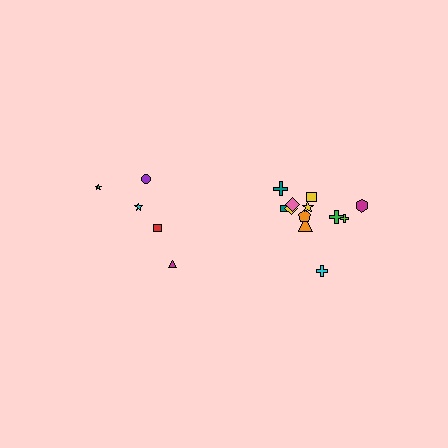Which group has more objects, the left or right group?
The right group.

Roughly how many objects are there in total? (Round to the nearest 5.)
Roughly 15 objects in total.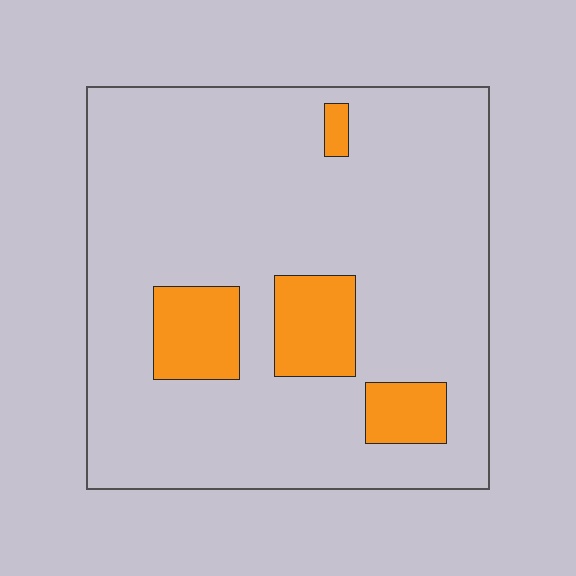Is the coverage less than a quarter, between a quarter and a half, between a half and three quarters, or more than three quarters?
Less than a quarter.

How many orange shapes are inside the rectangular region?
4.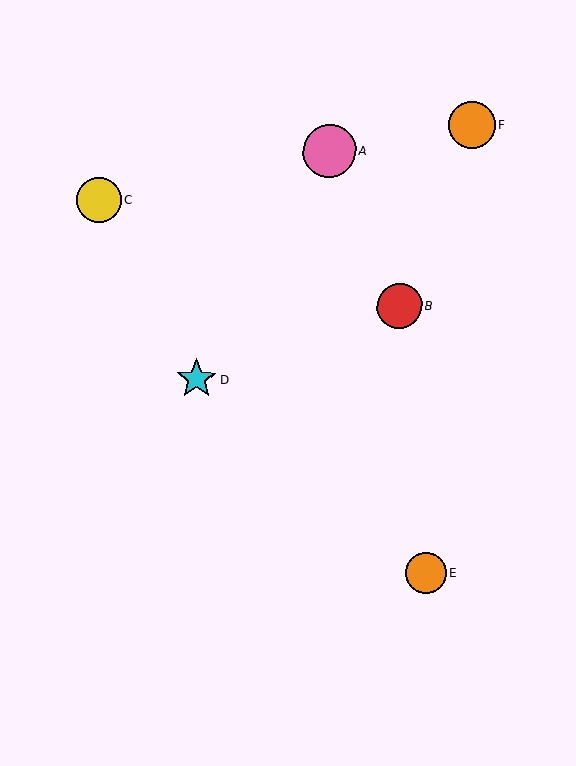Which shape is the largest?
The pink circle (labeled A) is the largest.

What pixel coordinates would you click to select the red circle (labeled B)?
Click at (399, 305) to select the red circle B.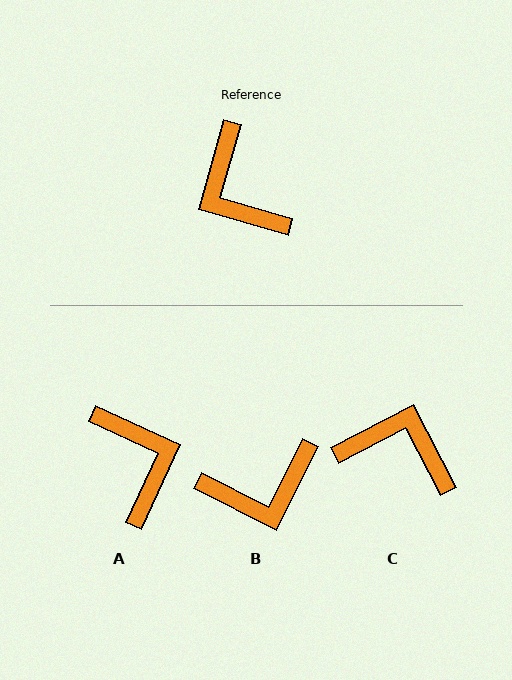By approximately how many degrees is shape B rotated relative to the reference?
Approximately 79 degrees counter-clockwise.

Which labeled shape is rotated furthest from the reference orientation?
A, about 171 degrees away.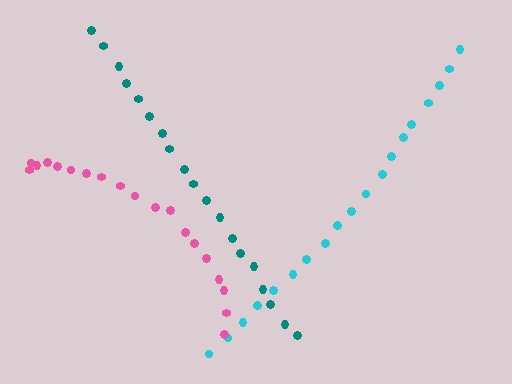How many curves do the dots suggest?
There are 3 distinct paths.